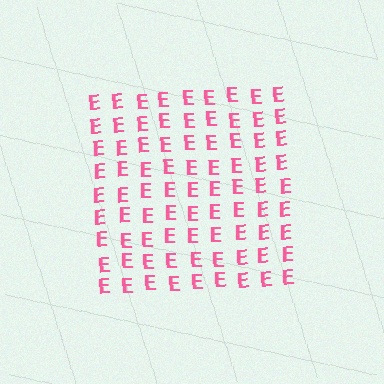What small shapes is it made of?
It is made of small letter E's.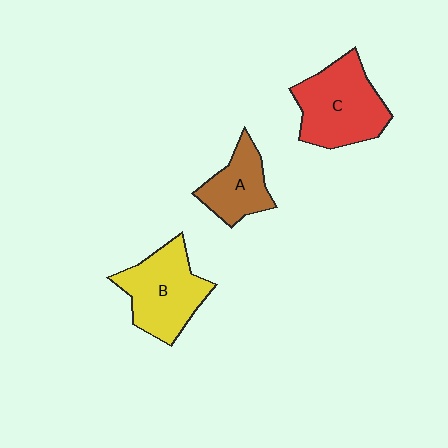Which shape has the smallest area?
Shape A (brown).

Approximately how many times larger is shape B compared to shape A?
Approximately 1.5 times.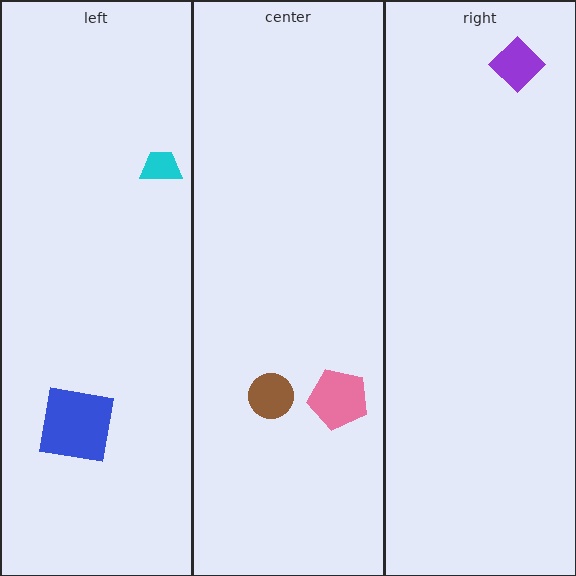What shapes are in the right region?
The purple diamond.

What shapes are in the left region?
The blue square, the cyan trapezoid.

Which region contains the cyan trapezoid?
The left region.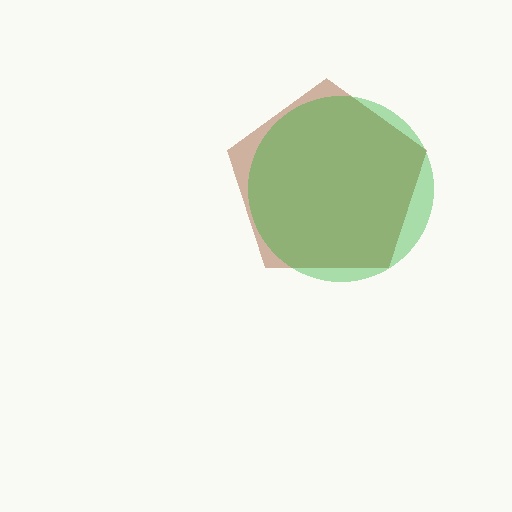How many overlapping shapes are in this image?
There are 2 overlapping shapes in the image.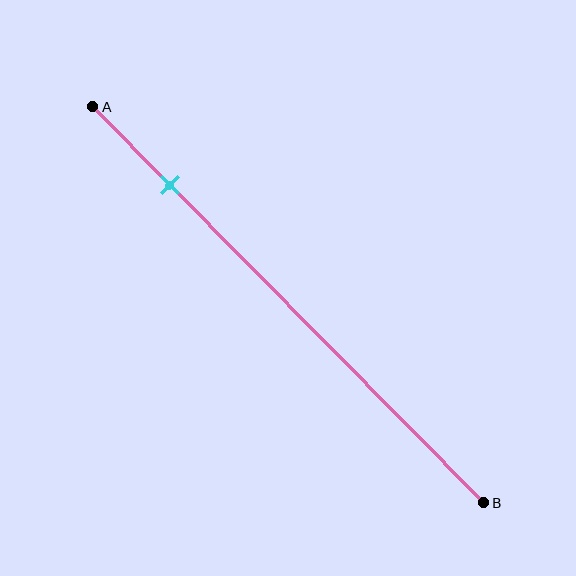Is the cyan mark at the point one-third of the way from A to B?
No, the mark is at about 20% from A, not at the 33% one-third point.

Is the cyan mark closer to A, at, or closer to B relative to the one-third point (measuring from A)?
The cyan mark is closer to point A than the one-third point of segment AB.